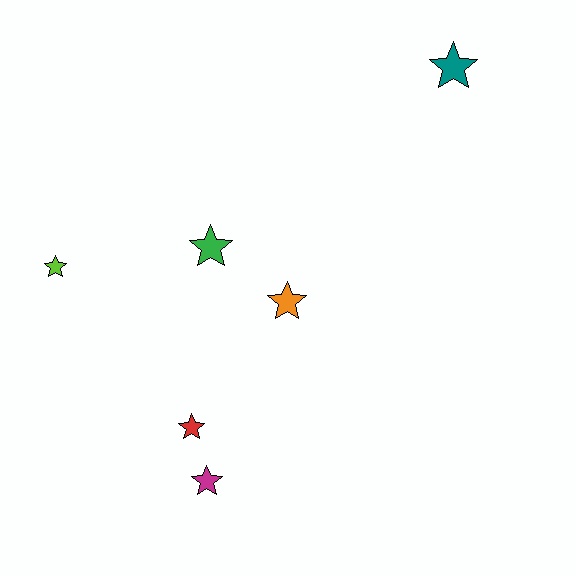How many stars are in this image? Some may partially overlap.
There are 6 stars.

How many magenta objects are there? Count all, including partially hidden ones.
There is 1 magenta object.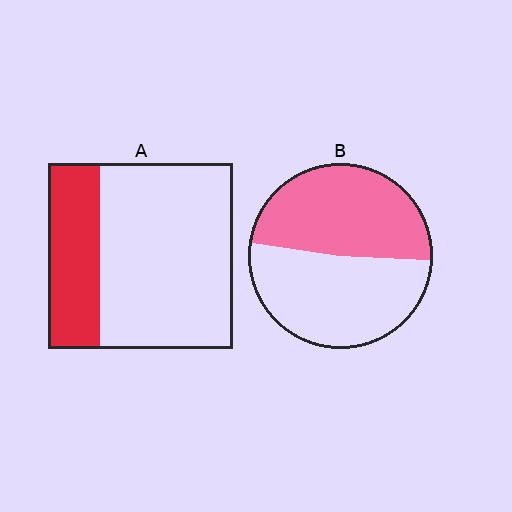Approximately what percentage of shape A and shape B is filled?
A is approximately 30% and B is approximately 50%.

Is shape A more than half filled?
No.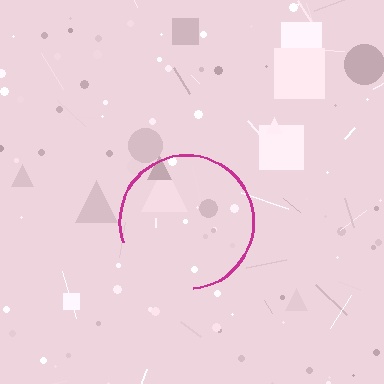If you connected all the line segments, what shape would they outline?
They would outline a circle.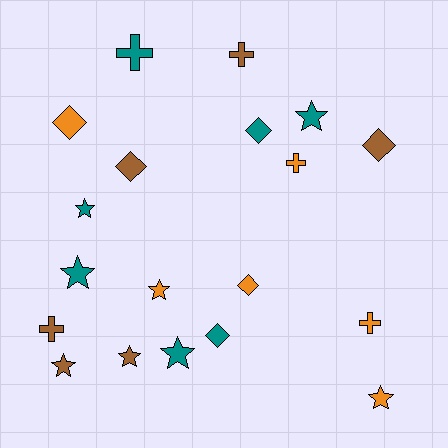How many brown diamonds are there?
There are 2 brown diamonds.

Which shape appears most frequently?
Star, with 8 objects.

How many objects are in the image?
There are 19 objects.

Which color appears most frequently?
Teal, with 7 objects.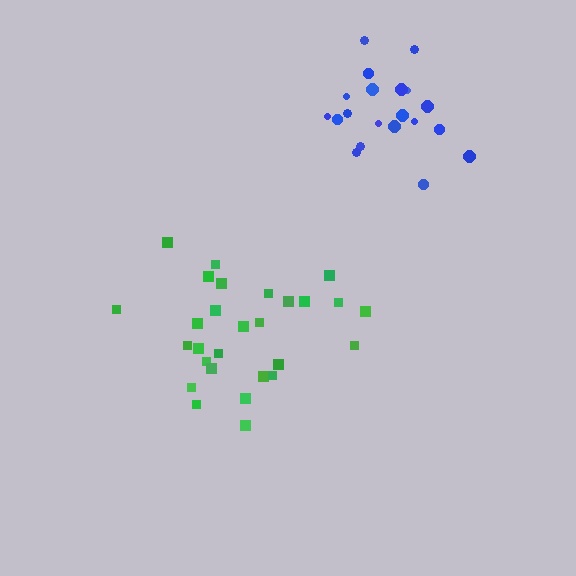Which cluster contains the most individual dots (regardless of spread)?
Green (28).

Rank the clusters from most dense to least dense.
blue, green.